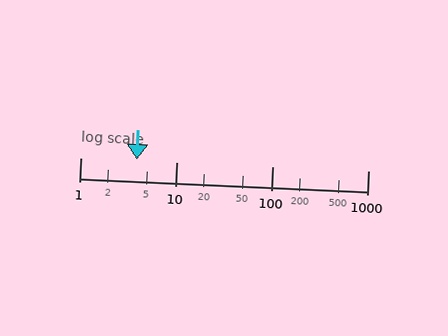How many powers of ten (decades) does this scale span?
The scale spans 3 decades, from 1 to 1000.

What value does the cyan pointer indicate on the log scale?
The pointer indicates approximately 3.9.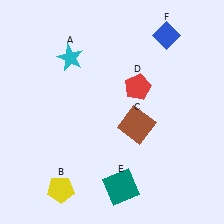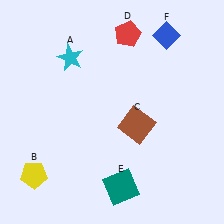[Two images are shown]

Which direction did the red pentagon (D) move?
The red pentagon (D) moved up.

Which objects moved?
The objects that moved are: the yellow pentagon (B), the red pentagon (D).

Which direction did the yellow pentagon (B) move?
The yellow pentagon (B) moved left.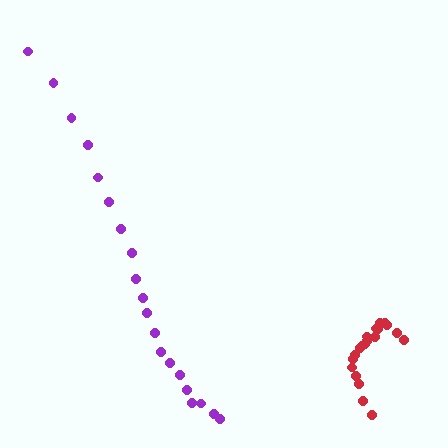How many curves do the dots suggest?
There are 2 distinct paths.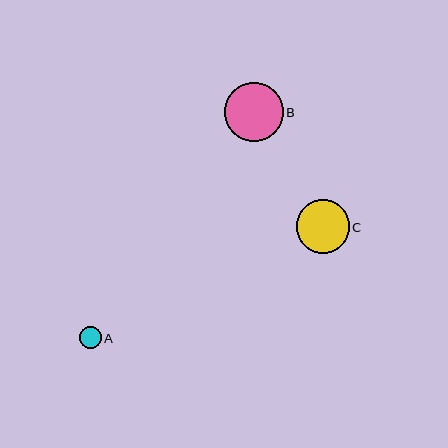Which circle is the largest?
Circle B is the largest with a size of approximately 59 pixels.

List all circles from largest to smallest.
From largest to smallest: B, C, A.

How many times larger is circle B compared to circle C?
Circle B is approximately 1.1 times the size of circle C.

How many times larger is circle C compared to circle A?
Circle C is approximately 2.4 times the size of circle A.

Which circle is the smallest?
Circle A is the smallest with a size of approximately 22 pixels.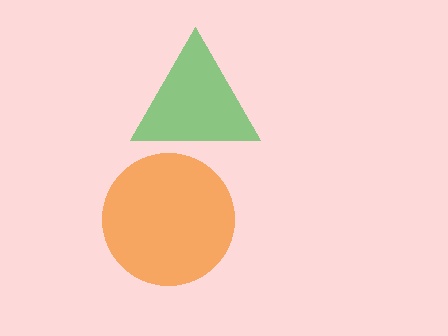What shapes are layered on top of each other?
The layered shapes are: an orange circle, a green triangle.